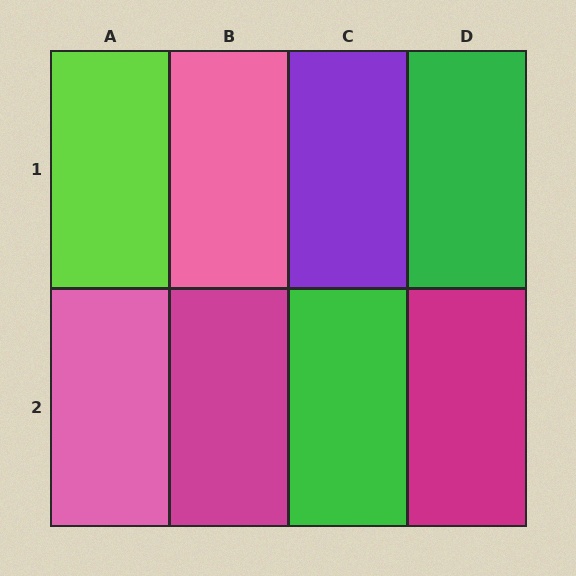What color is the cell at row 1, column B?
Pink.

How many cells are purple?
1 cell is purple.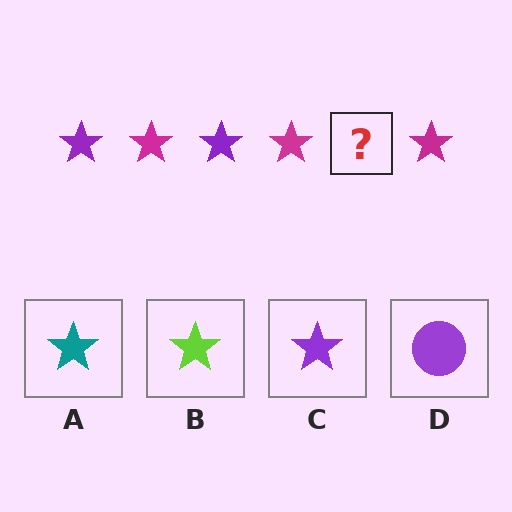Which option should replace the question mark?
Option C.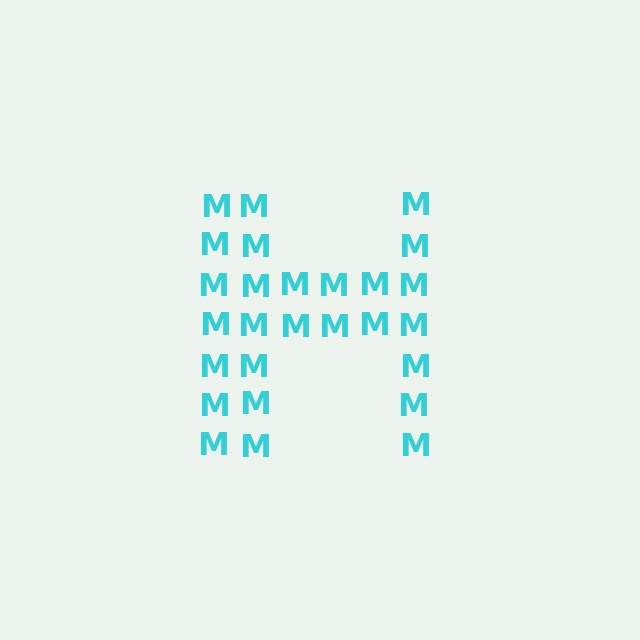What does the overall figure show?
The overall figure shows the letter H.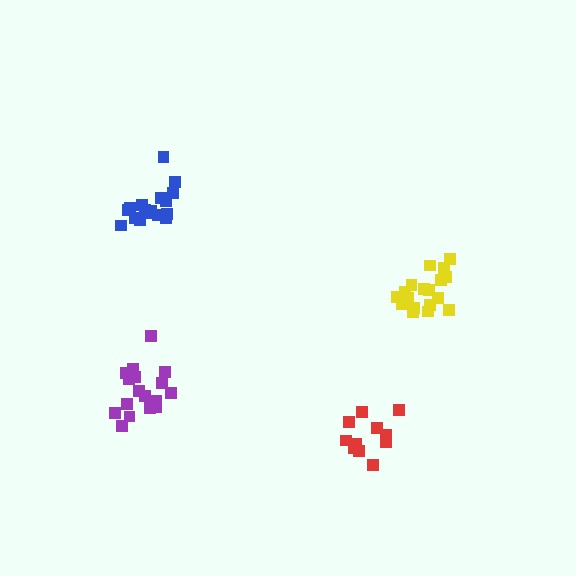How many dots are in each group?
Group 1: 17 dots, Group 2: 12 dots, Group 3: 18 dots, Group 4: 18 dots (65 total).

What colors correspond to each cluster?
The clusters are colored: purple, red, blue, yellow.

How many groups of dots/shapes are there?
There are 4 groups.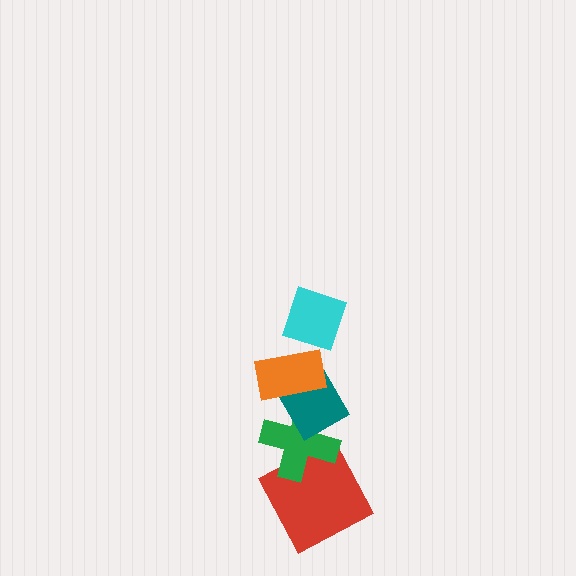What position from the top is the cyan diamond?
The cyan diamond is 1st from the top.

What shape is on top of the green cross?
The teal diamond is on top of the green cross.